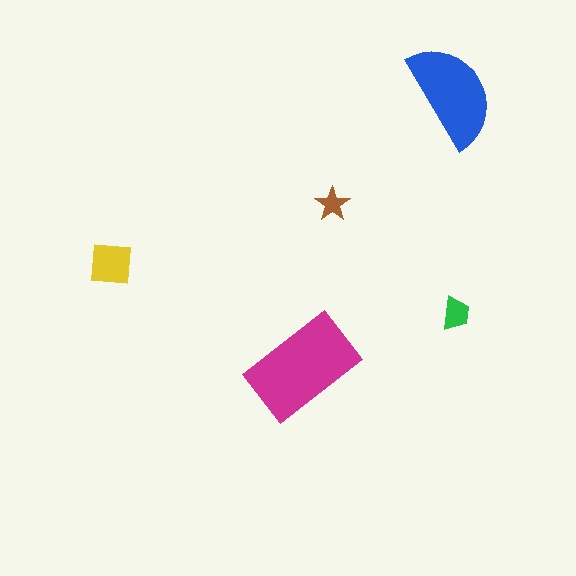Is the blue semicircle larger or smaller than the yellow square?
Larger.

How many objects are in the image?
There are 5 objects in the image.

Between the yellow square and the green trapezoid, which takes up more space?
The yellow square.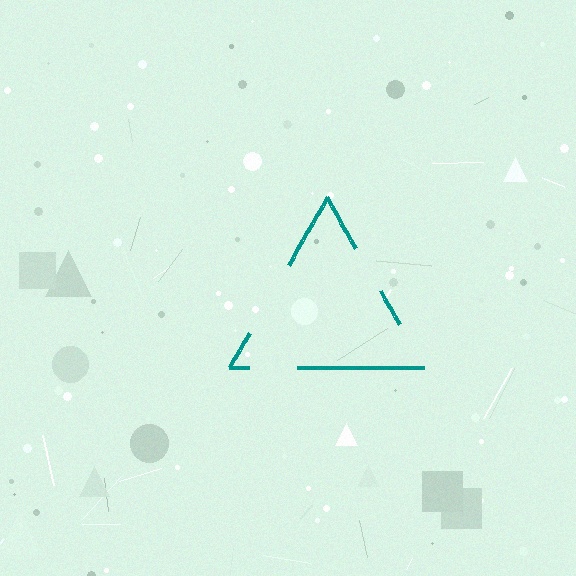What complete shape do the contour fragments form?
The contour fragments form a triangle.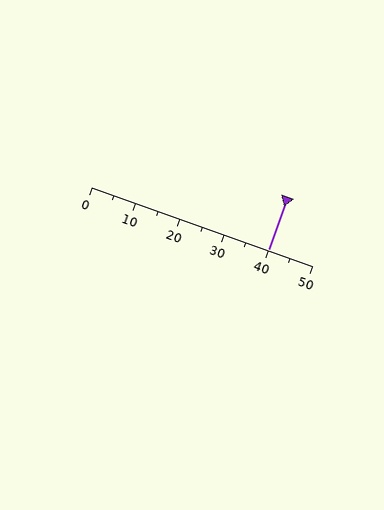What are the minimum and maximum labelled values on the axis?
The axis runs from 0 to 50.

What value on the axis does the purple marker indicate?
The marker indicates approximately 40.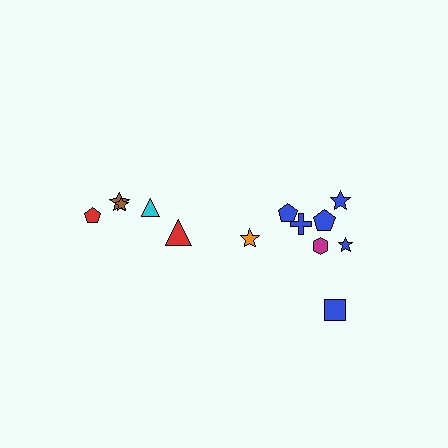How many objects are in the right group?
There are 8 objects.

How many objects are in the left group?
There are 5 objects.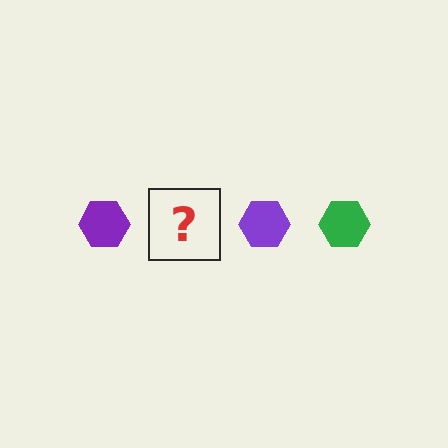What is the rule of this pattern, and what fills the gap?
The rule is that the pattern cycles through purple, green hexagons. The gap should be filled with a green hexagon.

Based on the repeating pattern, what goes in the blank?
The blank should be a green hexagon.